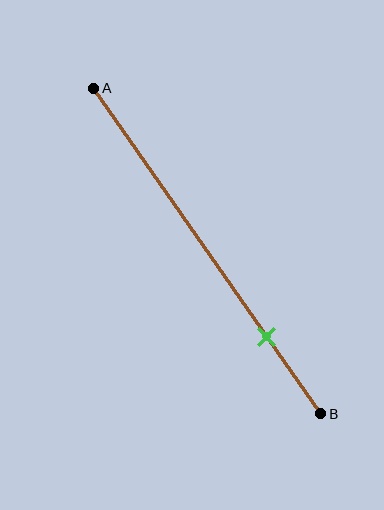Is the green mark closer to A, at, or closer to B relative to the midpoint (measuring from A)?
The green mark is closer to point B than the midpoint of segment AB.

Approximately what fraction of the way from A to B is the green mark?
The green mark is approximately 75% of the way from A to B.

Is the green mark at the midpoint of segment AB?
No, the mark is at about 75% from A, not at the 50% midpoint.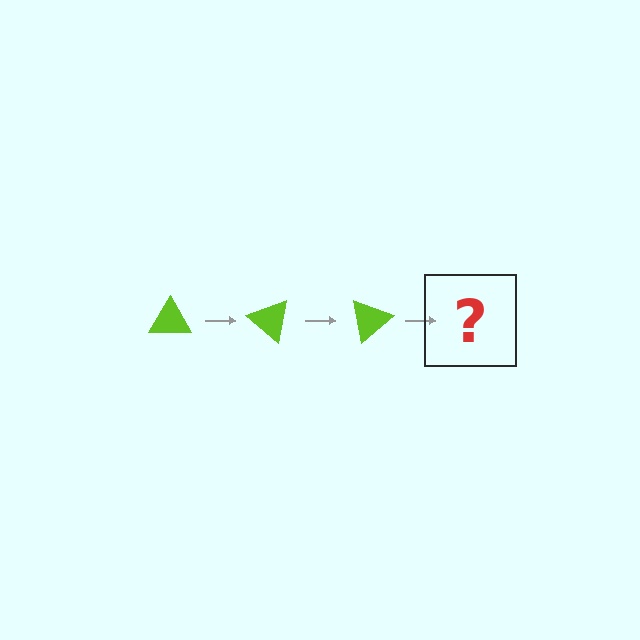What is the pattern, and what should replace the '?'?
The pattern is that the triangle rotates 40 degrees each step. The '?' should be a lime triangle rotated 120 degrees.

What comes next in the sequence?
The next element should be a lime triangle rotated 120 degrees.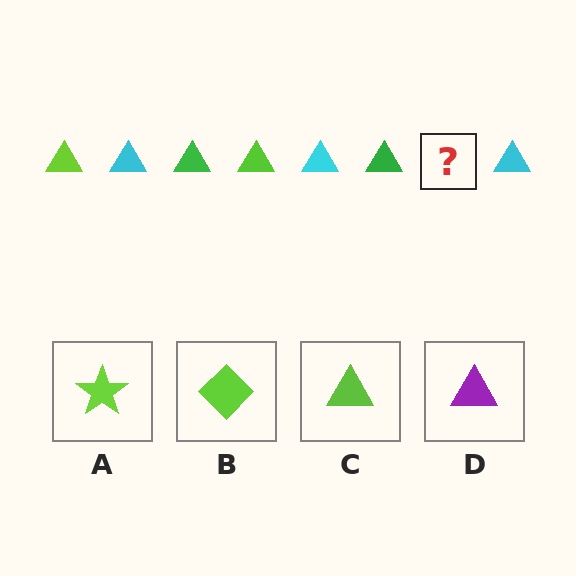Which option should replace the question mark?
Option C.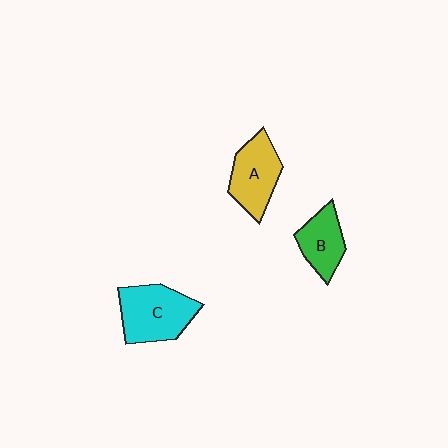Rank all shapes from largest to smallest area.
From largest to smallest: C (cyan), A (yellow), B (green).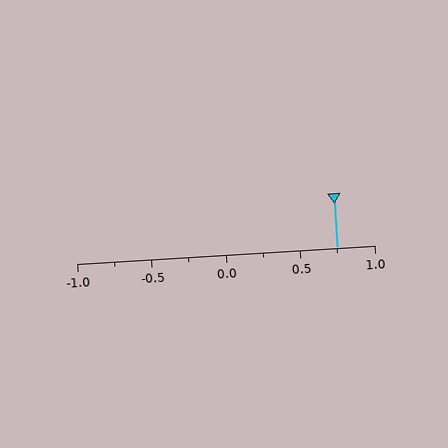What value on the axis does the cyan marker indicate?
The marker indicates approximately 0.75.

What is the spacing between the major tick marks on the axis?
The major ticks are spaced 0.5 apart.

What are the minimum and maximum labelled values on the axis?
The axis runs from -1.0 to 1.0.